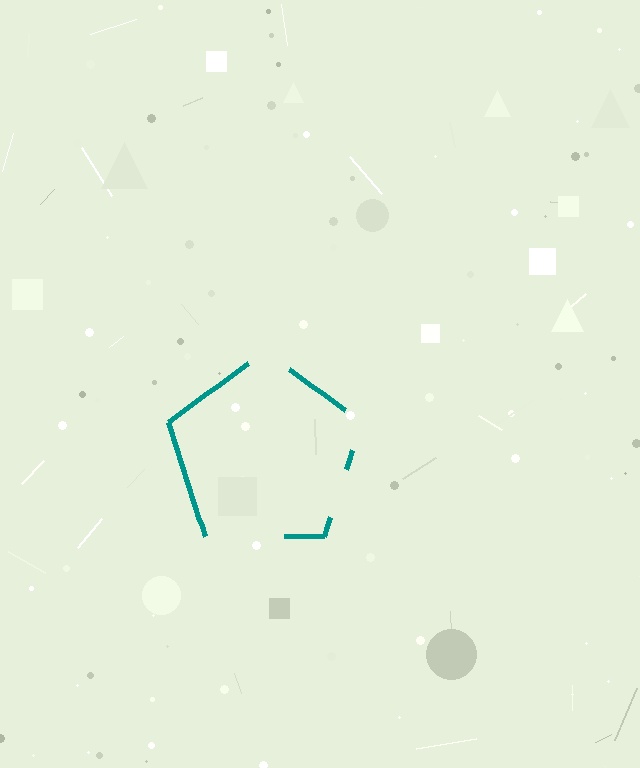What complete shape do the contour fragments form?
The contour fragments form a pentagon.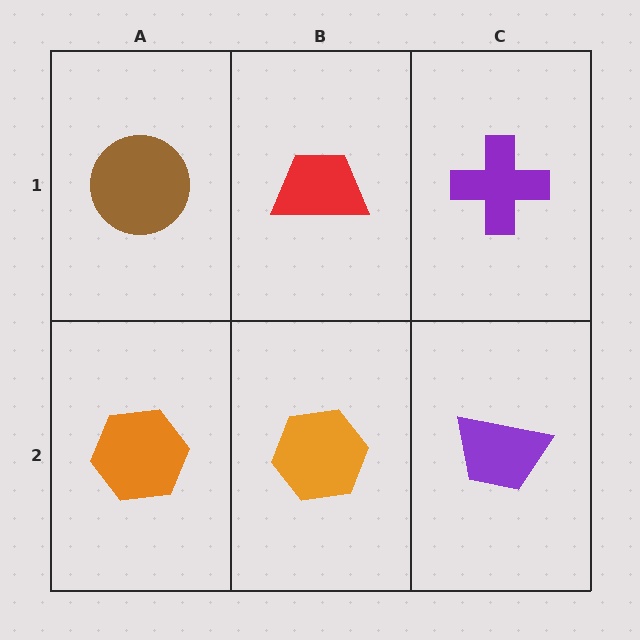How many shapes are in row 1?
3 shapes.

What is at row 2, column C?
A purple trapezoid.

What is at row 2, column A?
An orange hexagon.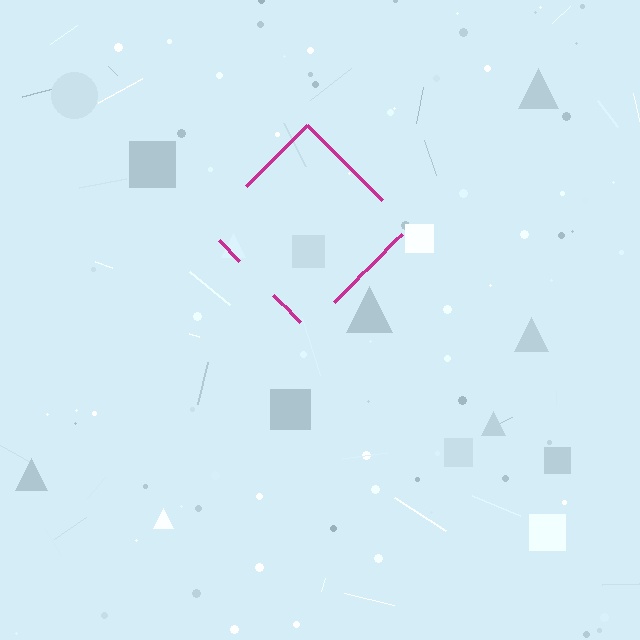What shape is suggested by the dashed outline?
The dashed outline suggests a diamond.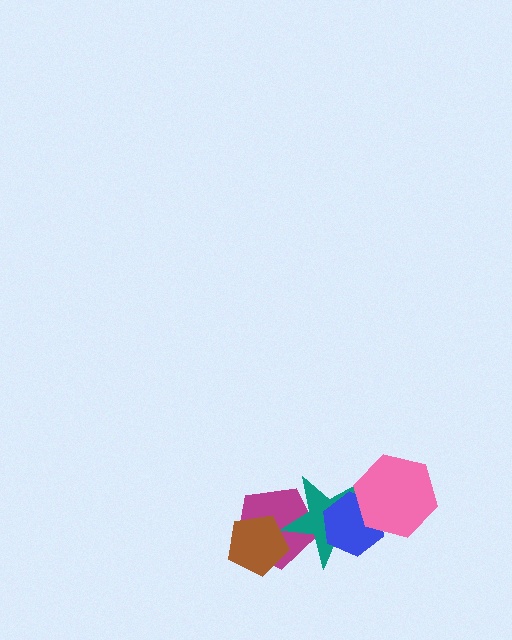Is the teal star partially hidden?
Yes, it is partially covered by another shape.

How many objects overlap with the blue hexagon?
2 objects overlap with the blue hexagon.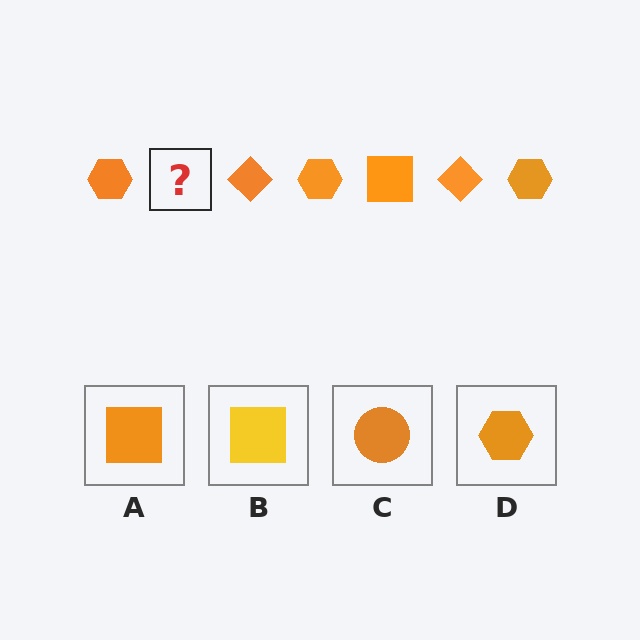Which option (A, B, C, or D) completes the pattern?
A.